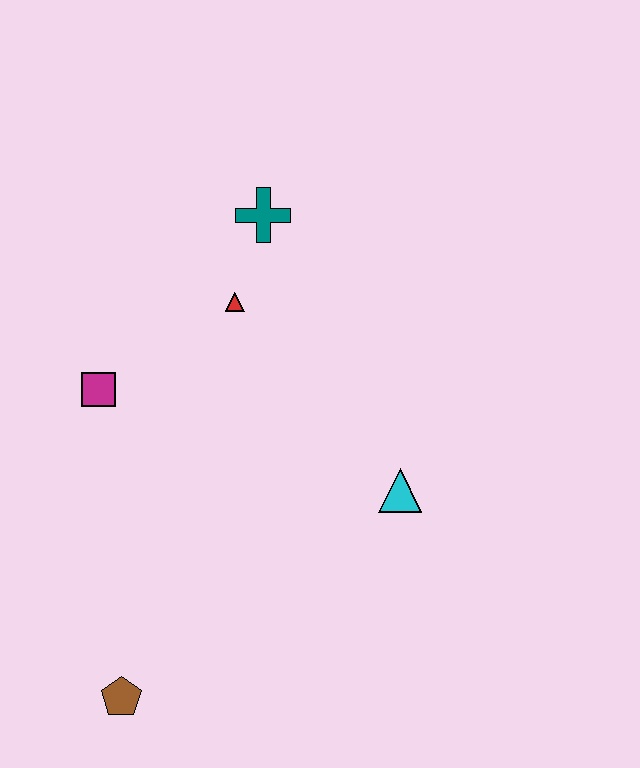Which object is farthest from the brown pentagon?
The teal cross is farthest from the brown pentagon.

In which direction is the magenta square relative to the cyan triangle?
The magenta square is to the left of the cyan triangle.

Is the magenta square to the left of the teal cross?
Yes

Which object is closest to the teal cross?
The red triangle is closest to the teal cross.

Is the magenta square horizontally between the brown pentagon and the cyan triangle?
No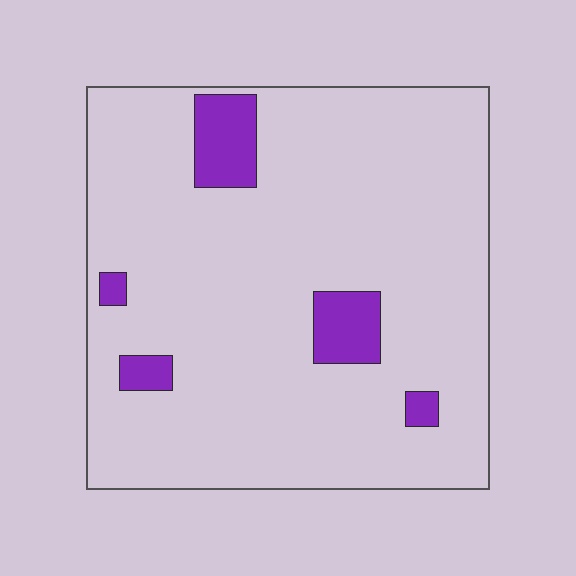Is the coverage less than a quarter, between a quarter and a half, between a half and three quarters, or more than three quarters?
Less than a quarter.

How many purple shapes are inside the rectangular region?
5.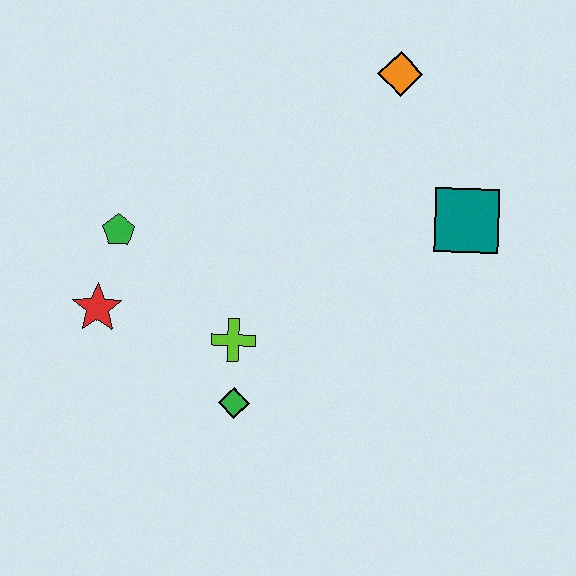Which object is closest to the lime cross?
The green diamond is closest to the lime cross.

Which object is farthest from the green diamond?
The orange diamond is farthest from the green diamond.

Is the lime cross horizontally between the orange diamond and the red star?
Yes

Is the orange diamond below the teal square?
No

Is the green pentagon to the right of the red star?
Yes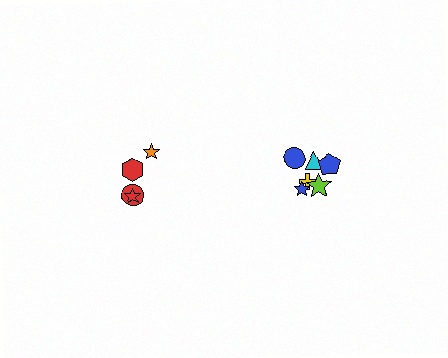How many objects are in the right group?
There are 6 objects.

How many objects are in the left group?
There are 4 objects.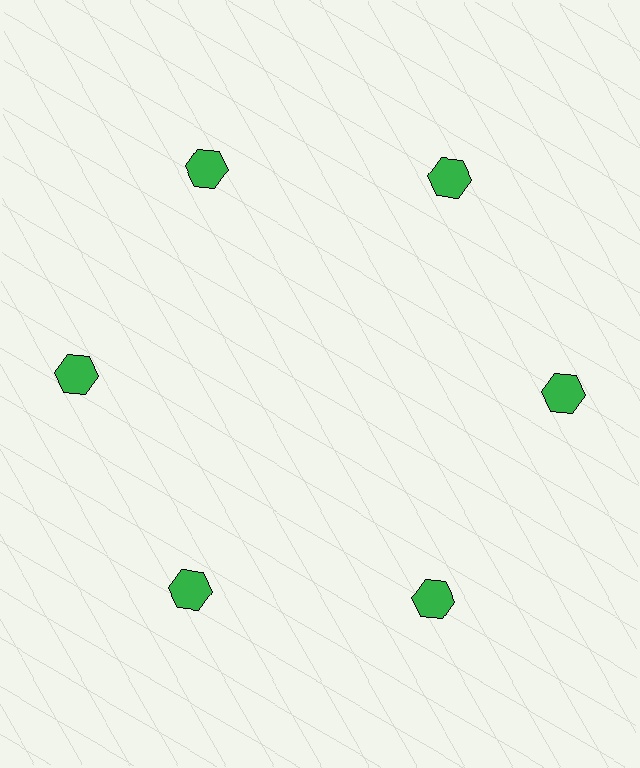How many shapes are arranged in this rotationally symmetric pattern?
There are 6 shapes, arranged in 6 groups of 1.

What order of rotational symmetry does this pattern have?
This pattern has 6-fold rotational symmetry.